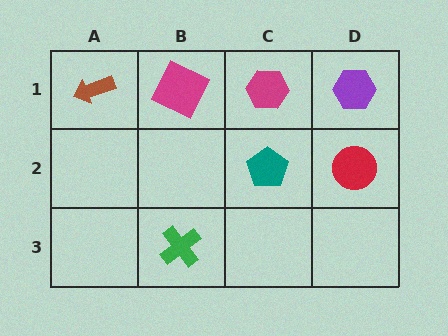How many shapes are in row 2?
2 shapes.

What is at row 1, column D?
A purple hexagon.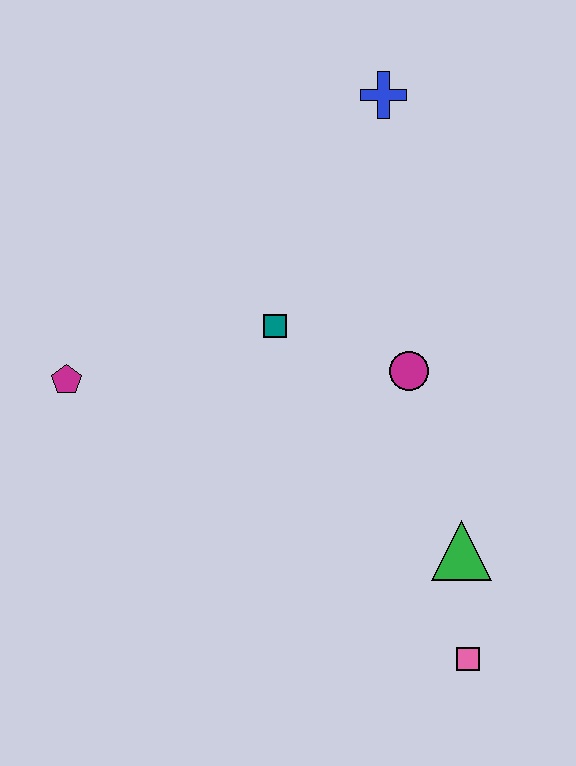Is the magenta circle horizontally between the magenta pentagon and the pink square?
Yes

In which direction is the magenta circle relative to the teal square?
The magenta circle is to the right of the teal square.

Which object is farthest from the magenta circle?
The magenta pentagon is farthest from the magenta circle.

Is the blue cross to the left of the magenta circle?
Yes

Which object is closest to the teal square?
The magenta circle is closest to the teal square.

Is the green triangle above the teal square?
No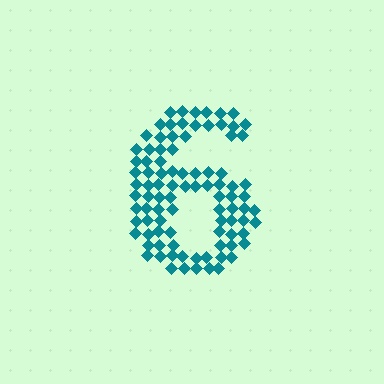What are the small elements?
The small elements are diamonds.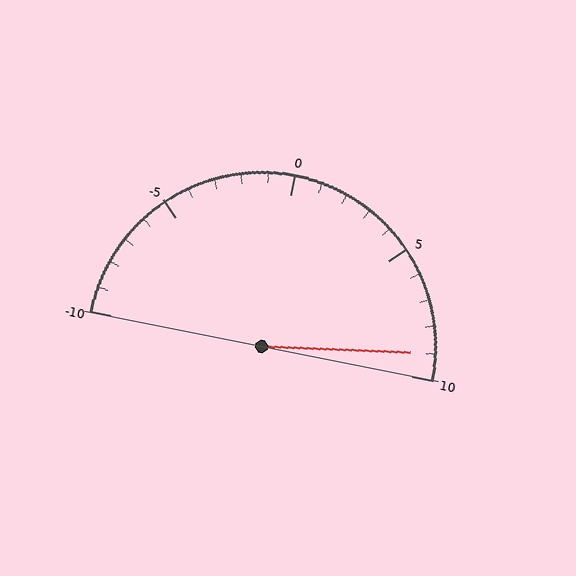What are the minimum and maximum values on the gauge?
The gauge ranges from -10 to 10.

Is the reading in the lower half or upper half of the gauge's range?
The reading is in the upper half of the range (-10 to 10).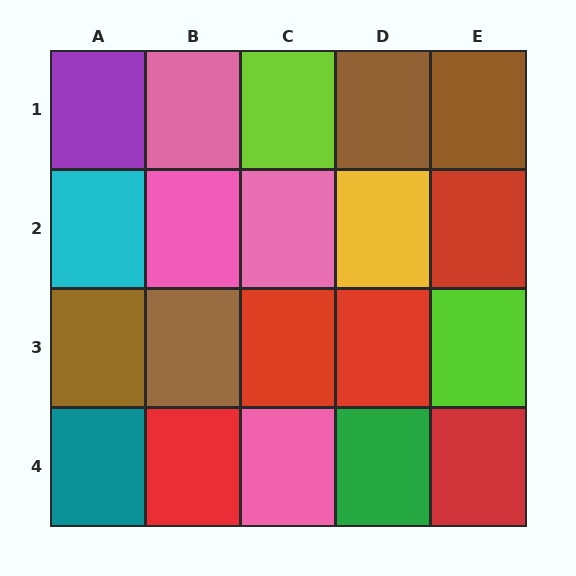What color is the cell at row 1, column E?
Brown.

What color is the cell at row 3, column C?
Red.